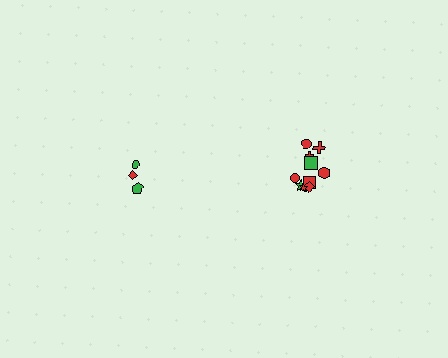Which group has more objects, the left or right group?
The right group.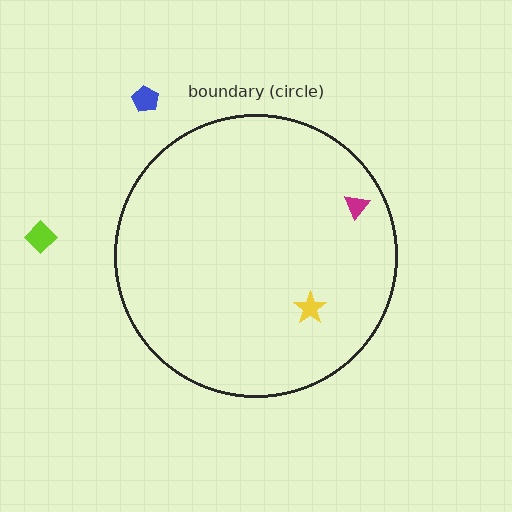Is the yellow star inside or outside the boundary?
Inside.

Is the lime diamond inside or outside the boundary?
Outside.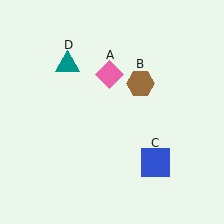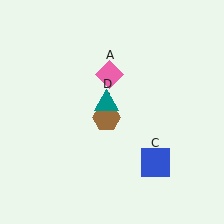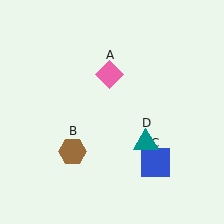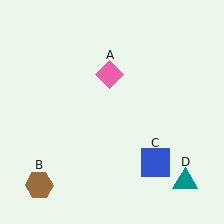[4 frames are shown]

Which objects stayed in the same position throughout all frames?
Pink diamond (object A) and blue square (object C) remained stationary.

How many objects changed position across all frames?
2 objects changed position: brown hexagon (object B), teal triangle (object D).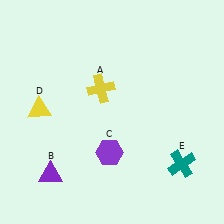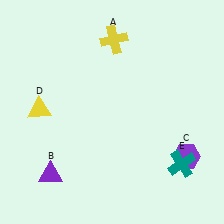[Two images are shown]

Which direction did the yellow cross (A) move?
The yellow cross (A) moved up.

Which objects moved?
The objects that moved are: the yellow cross (A), the purple hexagon (C).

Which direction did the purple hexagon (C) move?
The purple hexagon (C) moved right.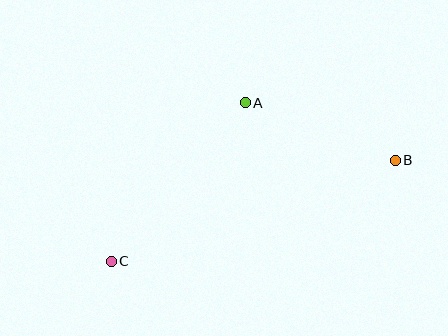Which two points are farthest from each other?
Points B and C are farthest from each other.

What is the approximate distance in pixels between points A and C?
The distance between A and C is approximately 208 pixels.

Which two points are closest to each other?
Points A and B are closest to each other.